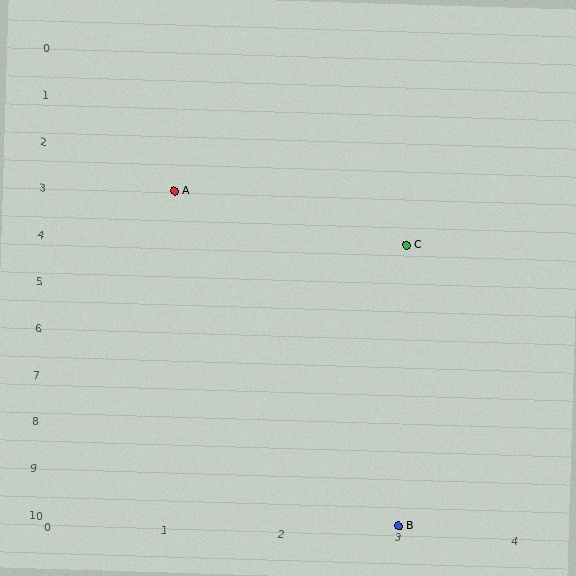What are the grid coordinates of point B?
Point B is at grid coordinates (3, 10).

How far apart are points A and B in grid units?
Points A and B are 2 columns and 7 rows apart (about 7.3 grid units diagonally).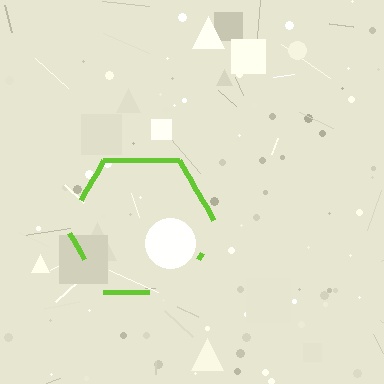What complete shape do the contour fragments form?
The contour fragments form a hexagon.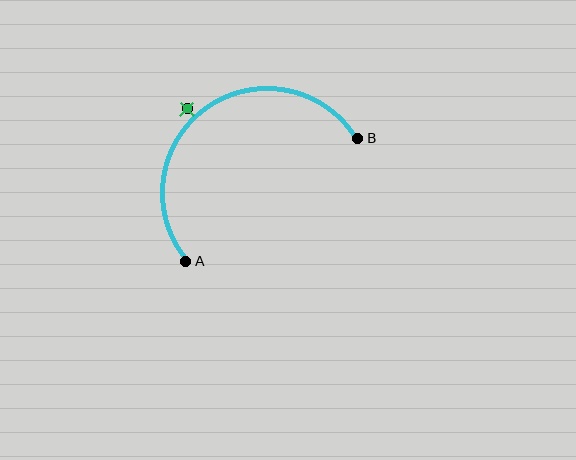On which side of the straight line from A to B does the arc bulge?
The arc bulges above and to the left of the straight line connecting A and B.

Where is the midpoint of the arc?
The arc midpoint is the point on the curve farthest from the straight line joining A and B. It sits above and to the left of that line.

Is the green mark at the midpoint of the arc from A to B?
No — the green mark does not lie on the arc at all. It sits slightly outside the curve.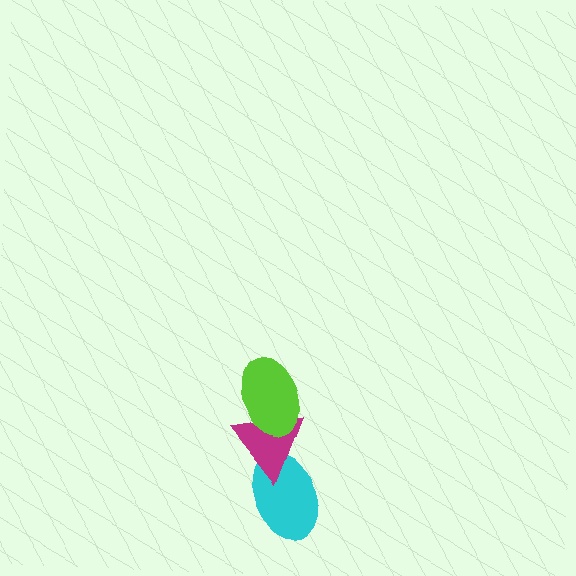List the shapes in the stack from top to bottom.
From top to bottom: the lime ellipse, the magenta triangle, the cyan ellipse.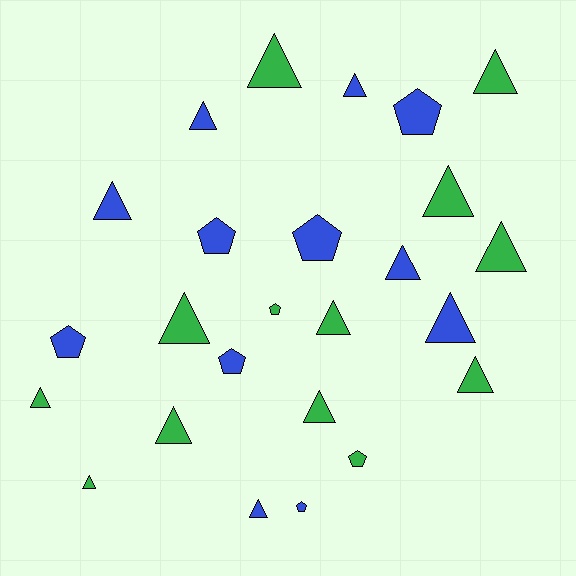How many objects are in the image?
There are 25 objects.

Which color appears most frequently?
Green, with 13 objects.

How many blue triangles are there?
There are 6 blue triangles.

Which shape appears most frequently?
Triangle, with 17 objects.